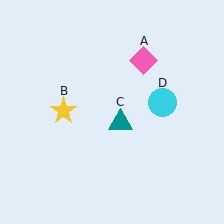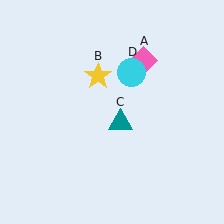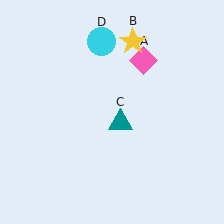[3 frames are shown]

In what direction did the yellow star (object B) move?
The yellow star (object B) moved up and to the right.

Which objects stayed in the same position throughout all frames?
Pink diamond (object A) and teal triangle (object C) remained stationary.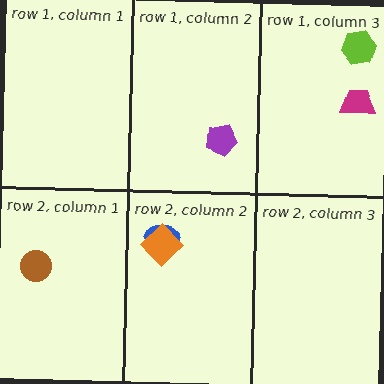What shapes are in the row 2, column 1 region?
The brown circle.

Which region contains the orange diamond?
The row 2, column 2 region.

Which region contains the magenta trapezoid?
The row 1, column 3 region.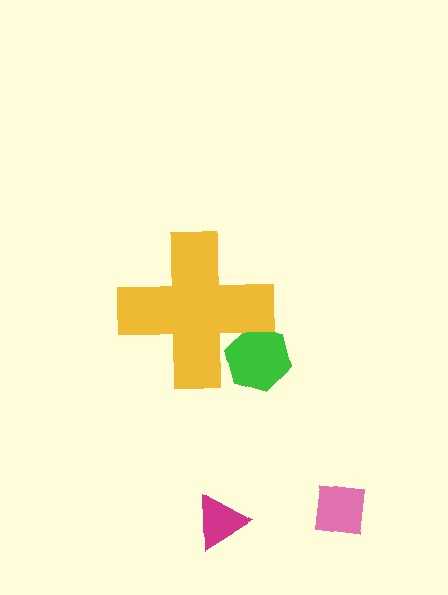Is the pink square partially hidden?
No, the pink square is fully visible.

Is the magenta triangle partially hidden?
No, the magenta triangle is fully visible.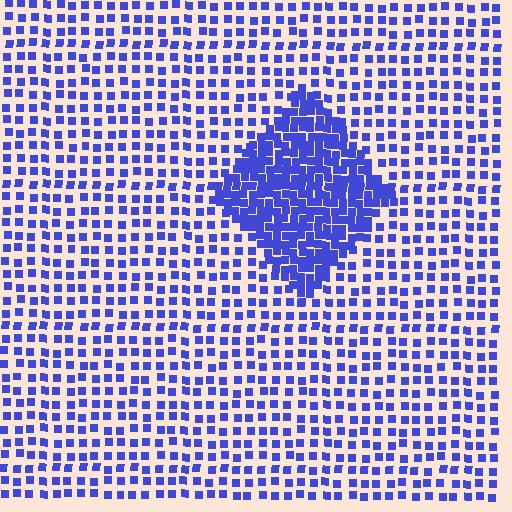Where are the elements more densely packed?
The elements are more densely packed inside the diamond boundary.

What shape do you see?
I see a diamond.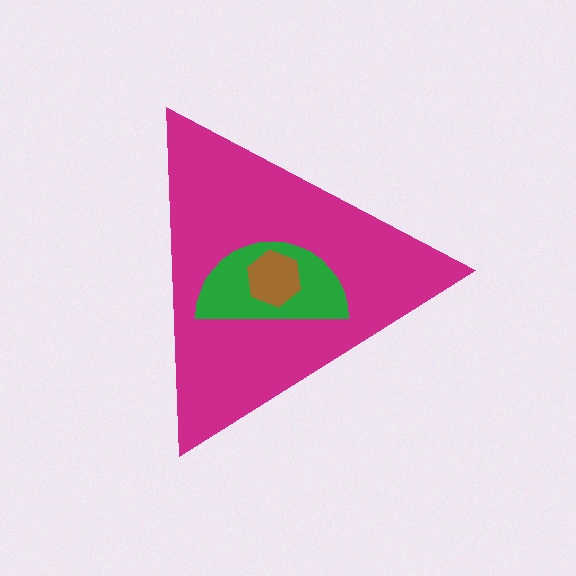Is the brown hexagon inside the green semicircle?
Yes.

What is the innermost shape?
The brown hexagon.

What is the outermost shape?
The magenta triangle.